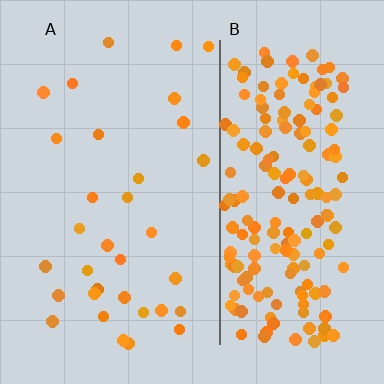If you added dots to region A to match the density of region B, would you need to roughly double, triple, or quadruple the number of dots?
Approximately quadruple.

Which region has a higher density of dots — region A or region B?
B (the right).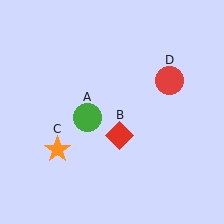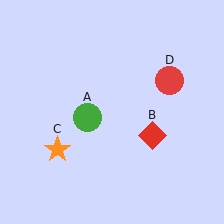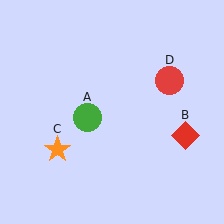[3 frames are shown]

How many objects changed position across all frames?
1 object changed position: red diamond (object B).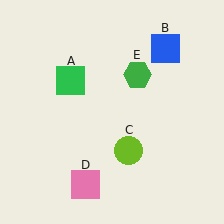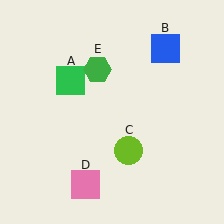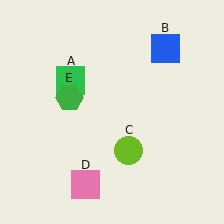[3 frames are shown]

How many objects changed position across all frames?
1 object changed position: green hexagon (object E).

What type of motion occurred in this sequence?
The green hexagon (object E) rotated counterclockwise around the center of the scene.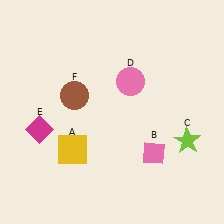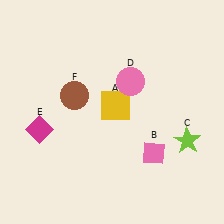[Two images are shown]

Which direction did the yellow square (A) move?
The yellow square (A) moved up.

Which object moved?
The yellow square (A) moved up.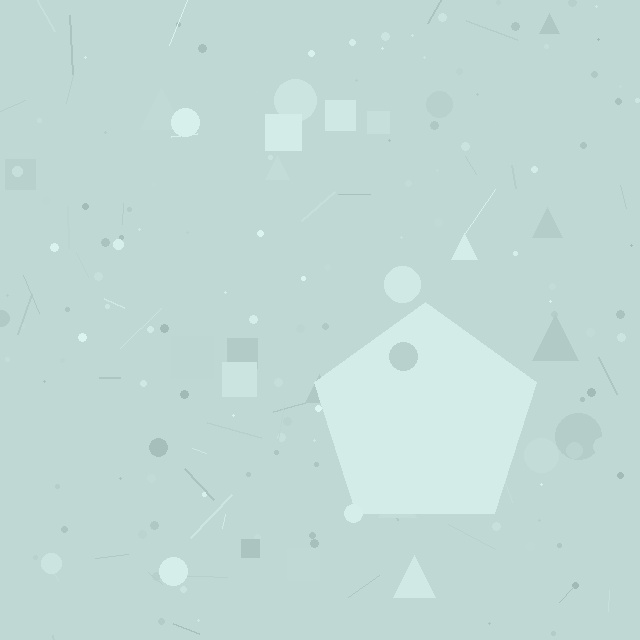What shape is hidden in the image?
A pentagon is hidden in the image.